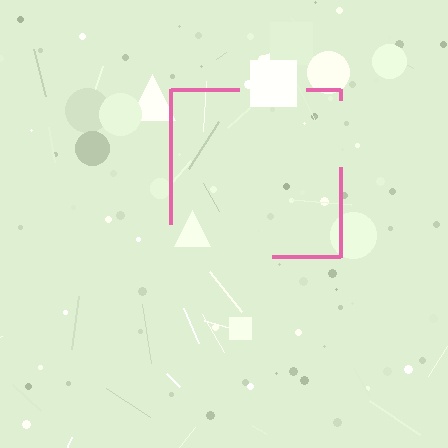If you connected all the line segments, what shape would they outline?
They would outline a square.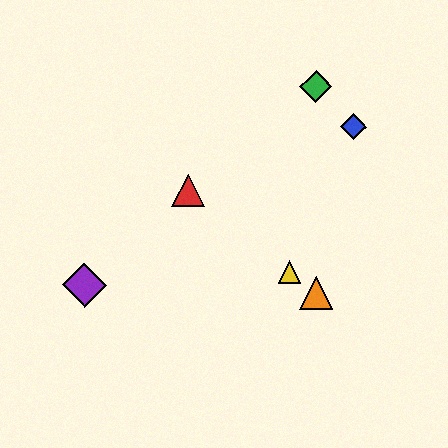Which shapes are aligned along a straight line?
The red triangle, the yellow triangle, the orange triangle are aligned along a straight line.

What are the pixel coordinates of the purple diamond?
The purple diamond is at (84, 285).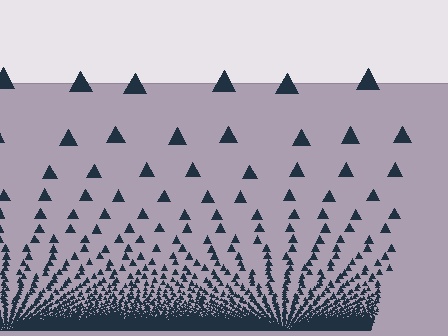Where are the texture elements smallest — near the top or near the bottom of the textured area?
Near the bottom.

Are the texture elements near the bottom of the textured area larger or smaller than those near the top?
Smaller. The gradient is inverted — elements near the bottom are smaller and denser.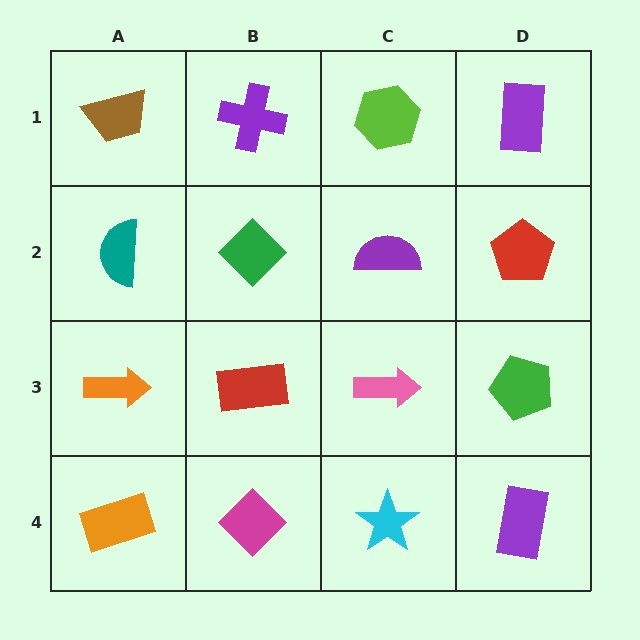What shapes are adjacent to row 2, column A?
A brown trapezoid (row 1, column A), an orange arrow (row 3, column A), a green diamond (row 2, column B).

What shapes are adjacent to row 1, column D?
A red pentagon (row 2, column D), a lime hexagon (row 1, column C).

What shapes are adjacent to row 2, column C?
A lime hexagon (row 1, column C), a pink arrow (row 3, column C), a green diamond (row 2, column B), a red pentagon (row 2, column D).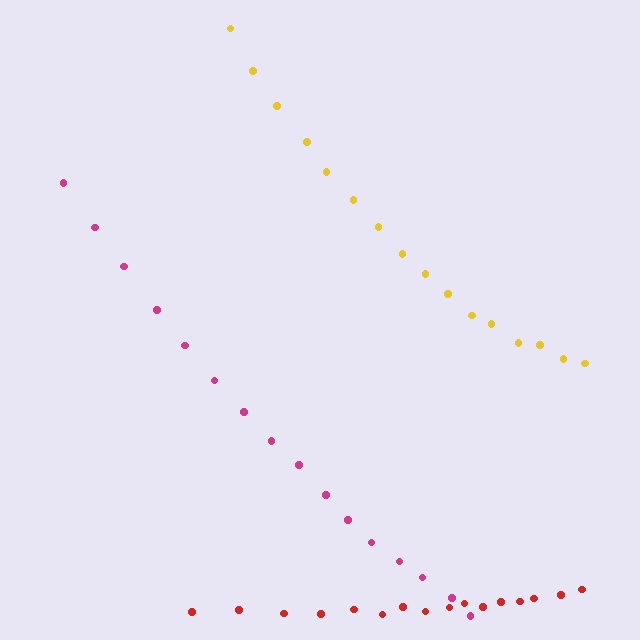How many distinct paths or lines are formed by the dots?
There are 3 distinct paths.